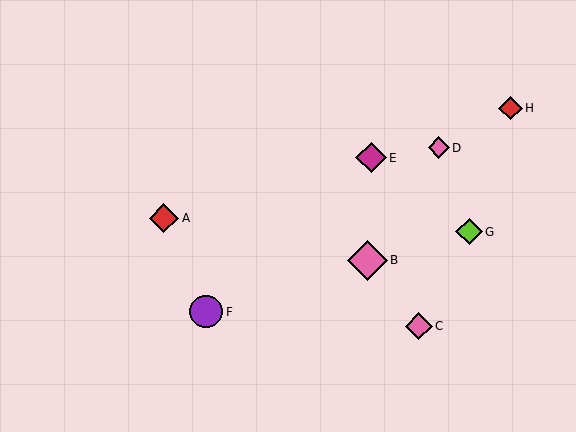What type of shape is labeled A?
Shape A is a red diamond.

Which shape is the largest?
The pink diamond (labeled B) is the largest.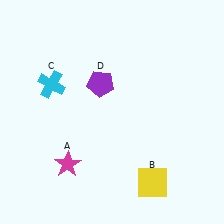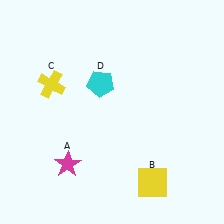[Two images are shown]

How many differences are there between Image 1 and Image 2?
There are 2 differences between the two images.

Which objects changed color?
C changed from cyan to yellow. D changed from purple to cyan.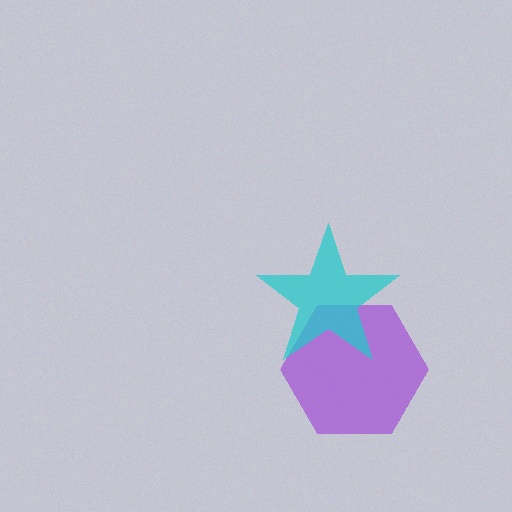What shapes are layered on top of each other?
The layered shapes are: a purple hexagon, a cyan star.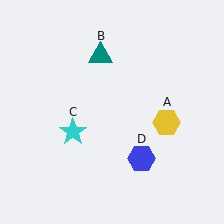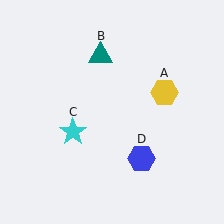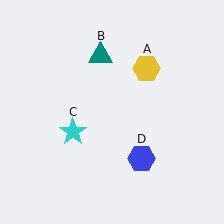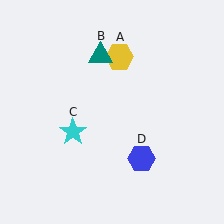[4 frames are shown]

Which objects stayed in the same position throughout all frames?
Teal triangle (object B) and cyan star (object C) and blue hexagon (object D) remained stationary.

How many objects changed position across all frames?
1 object changed position: yellow hexagon (object A).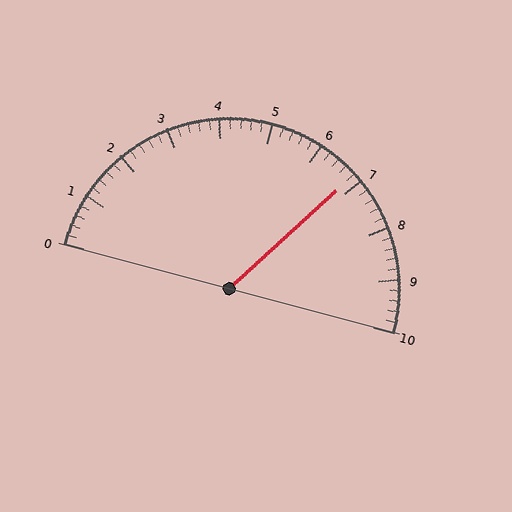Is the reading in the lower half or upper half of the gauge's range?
The reading is in the upper half of the range (0 to 10).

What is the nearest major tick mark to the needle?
The nearest major tick mark is 7.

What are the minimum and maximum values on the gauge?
The gauge ranges from 0 to 10.